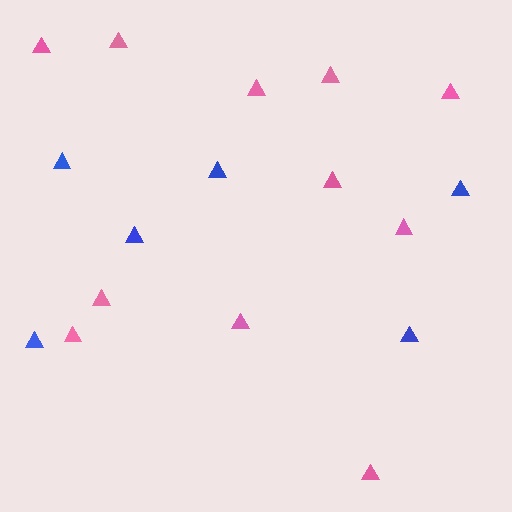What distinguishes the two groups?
There are 2 groups: one group of blue triangles (6) and one group of pink triangles (11).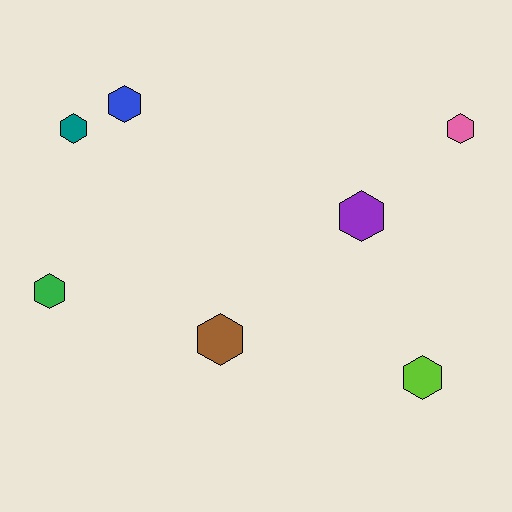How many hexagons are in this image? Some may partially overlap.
There are 7 hexagons.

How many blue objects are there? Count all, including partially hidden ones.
There is 1 blue object.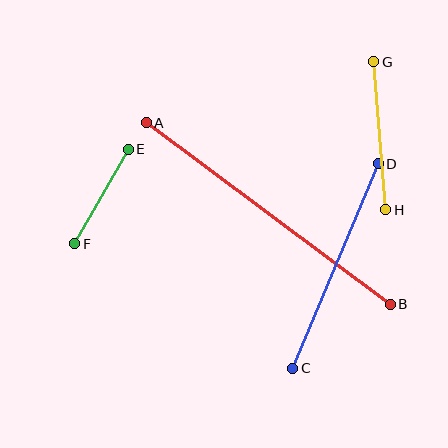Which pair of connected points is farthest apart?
Points A and B are farthest apart.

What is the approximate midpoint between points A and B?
The midpoint is at approximately (268, 213) pixels.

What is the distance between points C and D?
The distance is approximately 222 pixels.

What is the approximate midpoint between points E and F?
The midpoint is at approximately (102, 197) pixels.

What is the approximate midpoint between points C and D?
The midpoint is at approximately (336, 266) pixels.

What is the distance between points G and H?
The distance is approximately 149 pixels.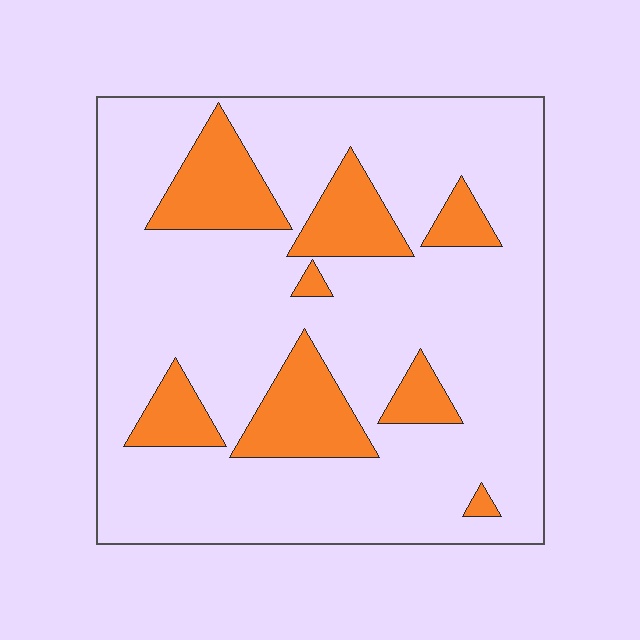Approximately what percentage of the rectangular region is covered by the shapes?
Approximately 20%.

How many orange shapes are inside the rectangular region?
8.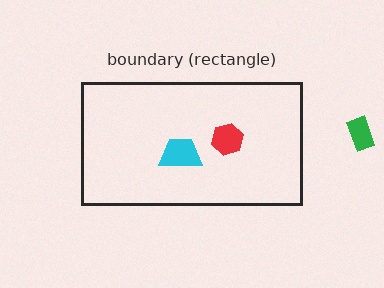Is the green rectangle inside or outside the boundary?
Outside.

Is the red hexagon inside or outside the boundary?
Inside.